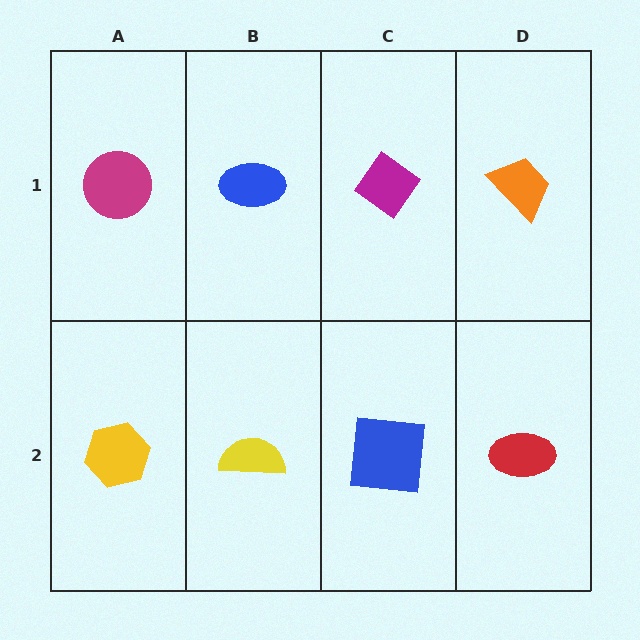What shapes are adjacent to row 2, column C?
A magenta diamond (row 1, column C), a yellow semicircle (row 2, column B), a red ellipse (row 2, column D).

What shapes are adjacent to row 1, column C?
A blue square (row 2, column C), a blue ellipse (row 1, column B), an orange trapezoid (row 1, column D).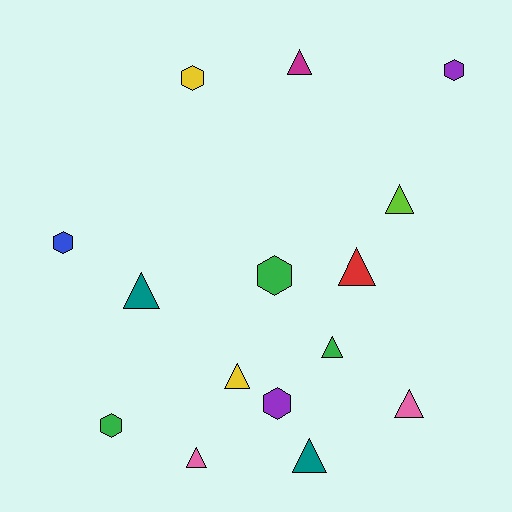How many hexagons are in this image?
There are 6 hexagons.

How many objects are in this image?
There are 15 objects.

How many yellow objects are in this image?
There are 2 yellow objects.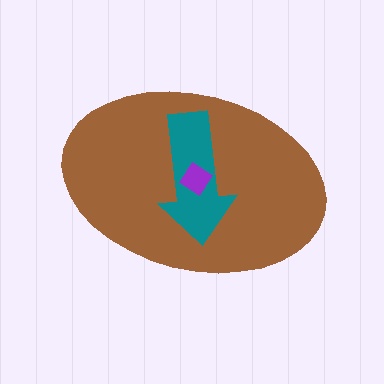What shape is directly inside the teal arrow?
The purple diamond.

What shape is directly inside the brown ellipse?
The teal arrow.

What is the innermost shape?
The purple diamond.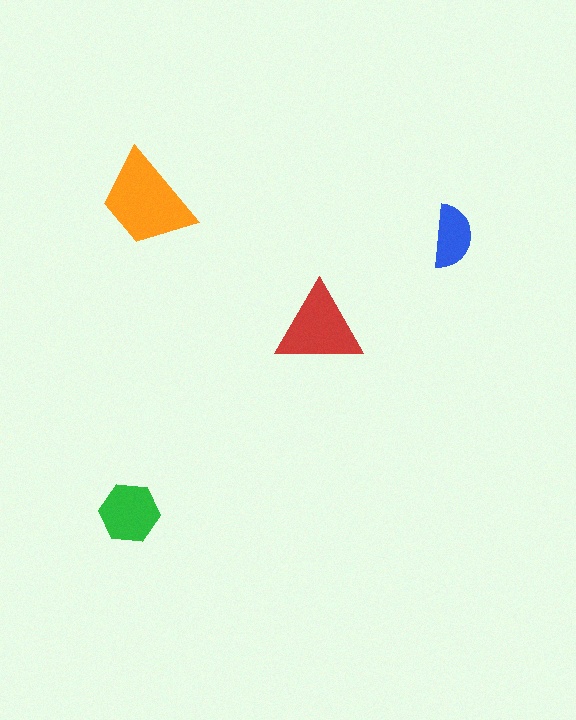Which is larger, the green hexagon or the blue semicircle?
The green hexagon.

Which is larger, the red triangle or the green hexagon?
The red triangle.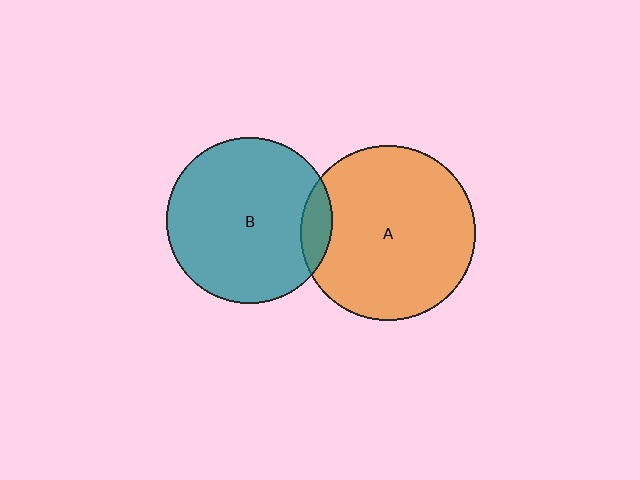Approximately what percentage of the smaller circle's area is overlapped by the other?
Approximately 10%.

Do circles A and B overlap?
Yes.